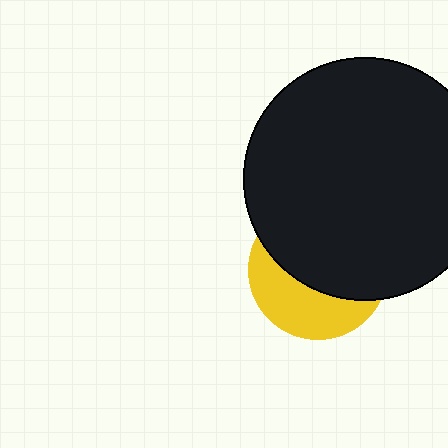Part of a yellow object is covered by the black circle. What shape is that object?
It is a circle.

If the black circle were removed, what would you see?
You would see the complete yellow circle.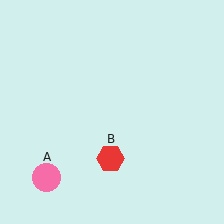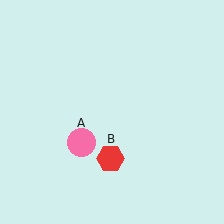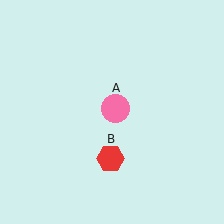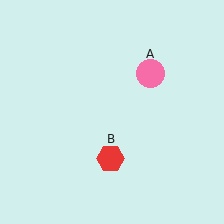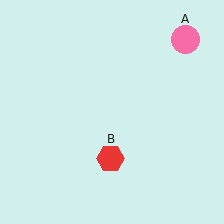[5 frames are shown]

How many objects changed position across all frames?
1 object changed position: pink circle (object A).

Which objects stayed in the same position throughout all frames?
Red hexagon (object B) remained stationary.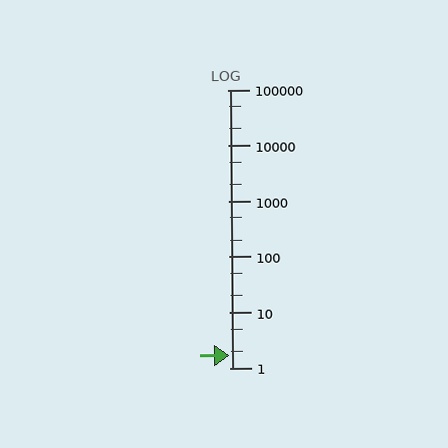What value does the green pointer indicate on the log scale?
The pointer indicates approximately 1.7.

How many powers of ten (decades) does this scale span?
The scale spans 5 decades, from 1 to 100000.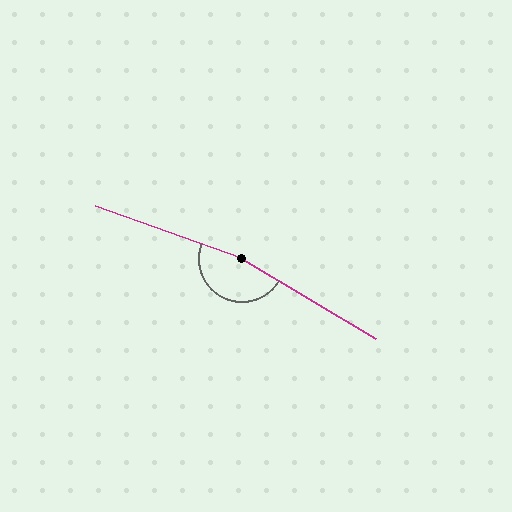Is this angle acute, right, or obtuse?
It is obtuse.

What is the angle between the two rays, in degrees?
Approximately 169 degrees.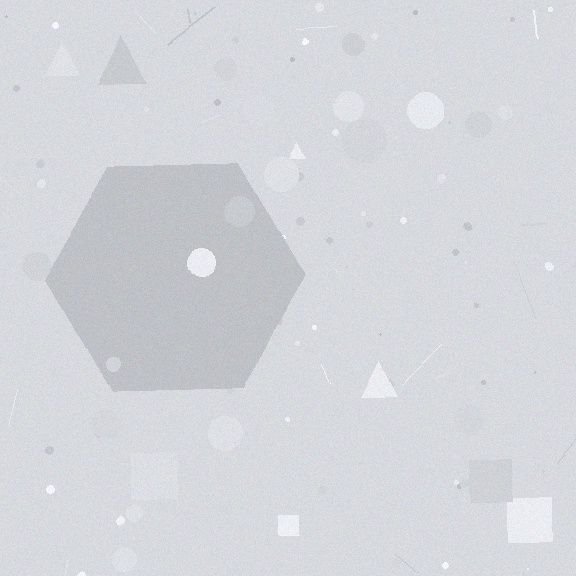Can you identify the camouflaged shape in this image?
The camouflaged shape is a hexagon.